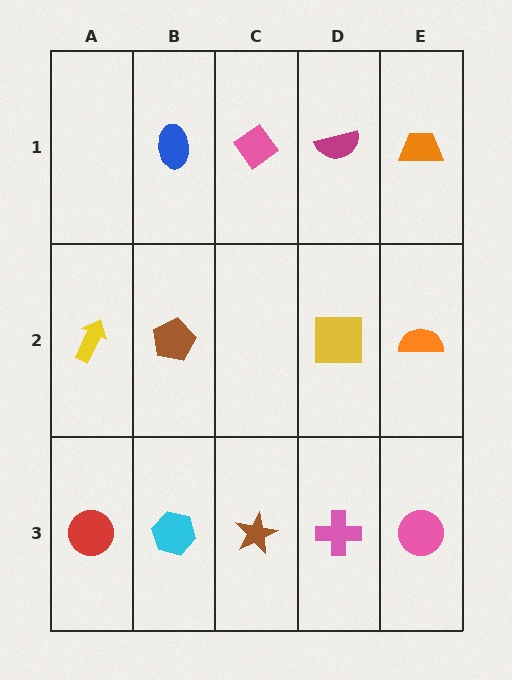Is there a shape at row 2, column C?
No, that cell is empty.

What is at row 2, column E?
An orange semicircle.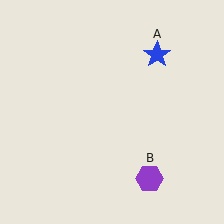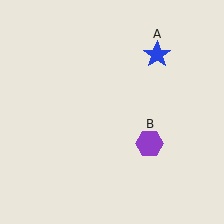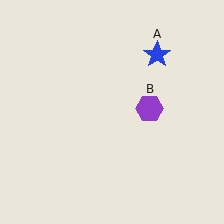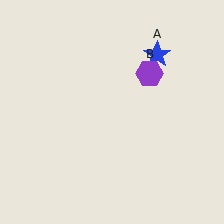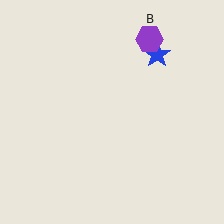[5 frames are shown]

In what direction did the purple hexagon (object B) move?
The purple hexagon (object B) moved up.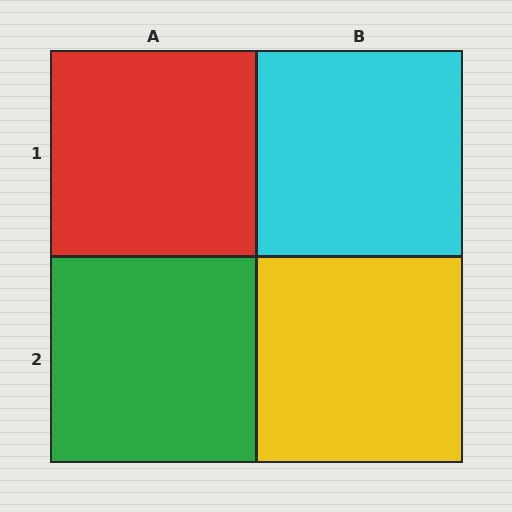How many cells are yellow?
1 cell is yellow.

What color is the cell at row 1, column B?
Cyan.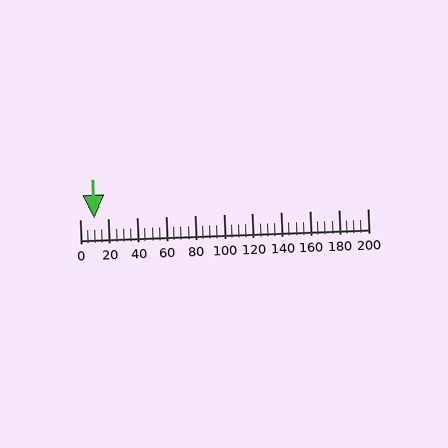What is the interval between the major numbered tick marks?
The major tick marks are spaced 20 units apart.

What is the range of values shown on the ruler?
The ruler shows values from 0 to 200.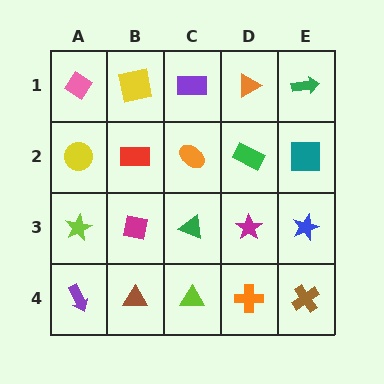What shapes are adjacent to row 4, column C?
A green triangle (row 3, column C), a brown triangle (row 4, column B), an orange cross (row 4, column D).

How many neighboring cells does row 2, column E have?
3.